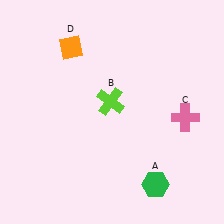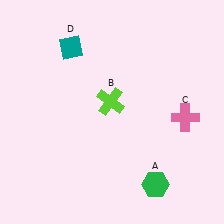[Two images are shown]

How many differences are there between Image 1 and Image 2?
There is 1 difference between the two images.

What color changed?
The diamond (D) changed from orange in Image 1 to teal in Image 2.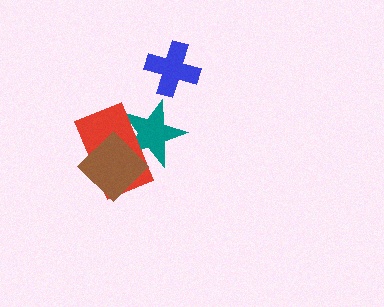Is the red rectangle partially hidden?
Yes, it is partially covered by another shape.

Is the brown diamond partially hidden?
No, no other shape covers it.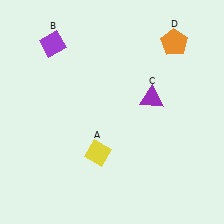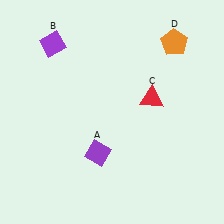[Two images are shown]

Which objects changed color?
A changed from yellow to purple. C changed from purple to red.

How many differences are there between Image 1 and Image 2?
There are 2 differences between the two images.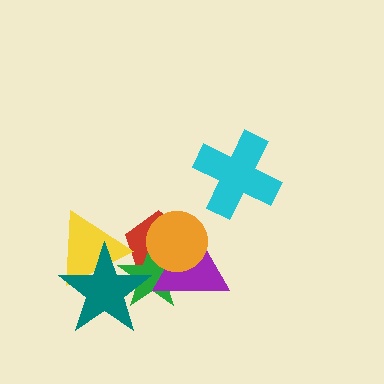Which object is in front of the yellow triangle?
The teal star is in front of the yellow triangle.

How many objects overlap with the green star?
5 objects overlap with the green star.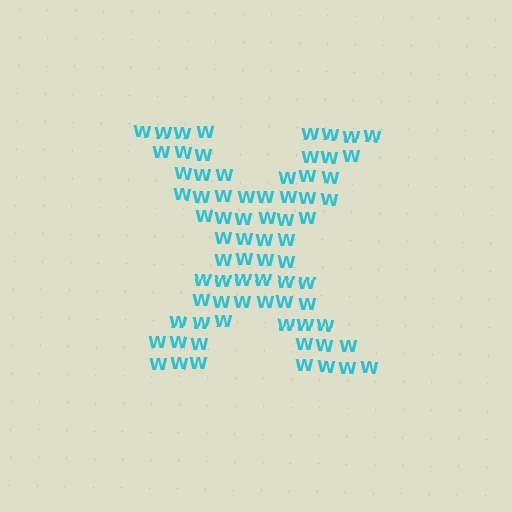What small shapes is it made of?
It is made of small letter W's.